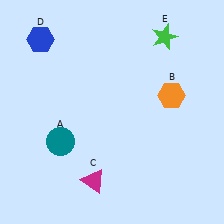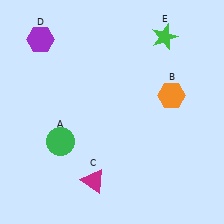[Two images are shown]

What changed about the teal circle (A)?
In Image 1, A is teal. In Image 2, it changed to green.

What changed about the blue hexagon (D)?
In Image 1, D is blue. In Image 2, it changed to purple.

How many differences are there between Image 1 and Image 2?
There are 2 differences between the two images.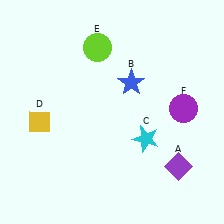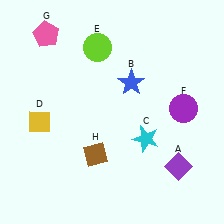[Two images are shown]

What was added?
A pink pentagon (G), a brown diamond (H) were added in Image 2.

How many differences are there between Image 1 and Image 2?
There are 2 differences between the two images.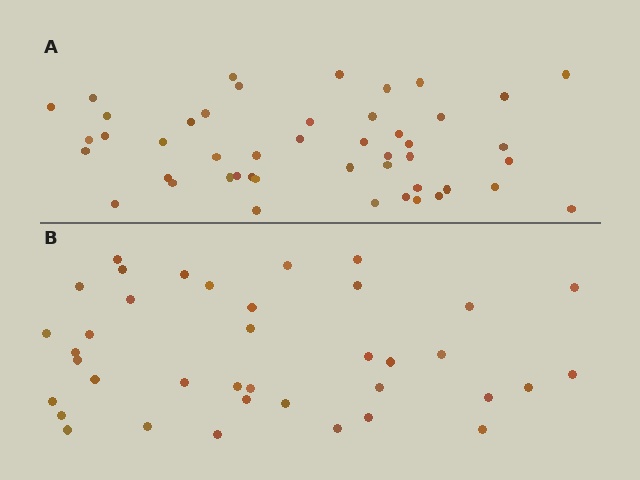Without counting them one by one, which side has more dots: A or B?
Region A (the top region) has more dots.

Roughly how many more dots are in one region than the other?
Region A has roughly 8 or so more dots than region B.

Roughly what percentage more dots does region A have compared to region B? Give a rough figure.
About 25% more.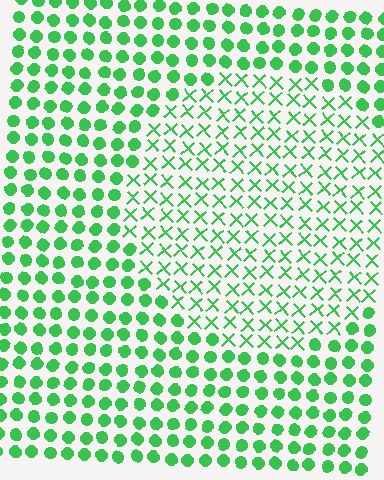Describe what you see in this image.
The image is filled with small green elements arranged in a uniform grid. A circle-shaped region contains X marks, while the surrounding area contains circles. The boundary is defined purely by the change in element shape.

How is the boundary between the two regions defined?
The boundary is defined by a change in element shape: X marks inside vs. circles outside. All elements share the same color and spacing.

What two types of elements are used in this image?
The image uses X marks inside the circle region and circles outside it.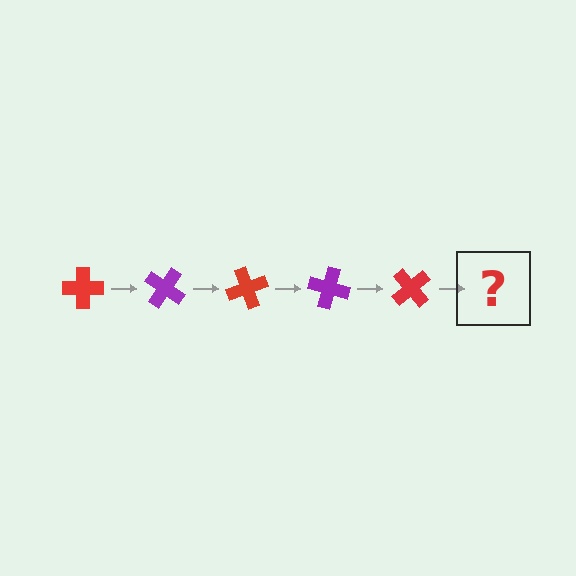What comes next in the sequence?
The next element should be a purple cross, rotated 175 degrees from the start.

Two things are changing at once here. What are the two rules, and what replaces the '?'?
The two rules are that it rotates 35 degrees each step and the color cycles through red and purple. The '?' should be a purple cross, rotated 175 degrees from the start.